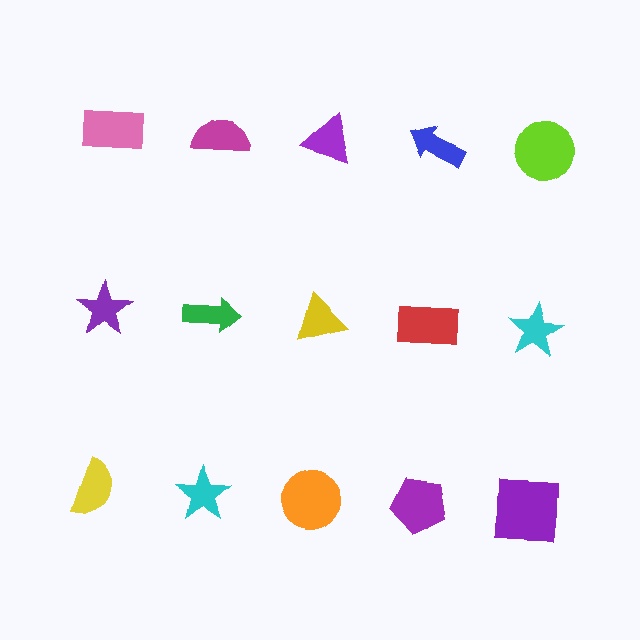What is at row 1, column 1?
A pink rectangle.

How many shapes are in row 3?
5 shapes.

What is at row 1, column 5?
A lime circle.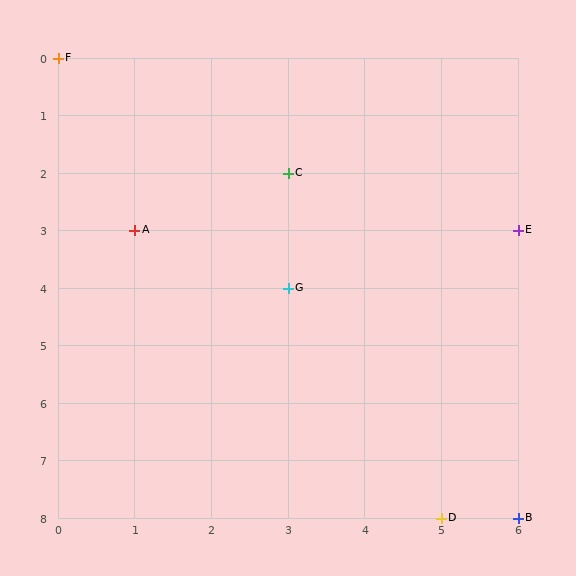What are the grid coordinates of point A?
Point A is at grid coordinates (1, 3).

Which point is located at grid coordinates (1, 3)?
Point A is at (1, 3).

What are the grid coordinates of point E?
Point E is at grid coordinates (6, 3).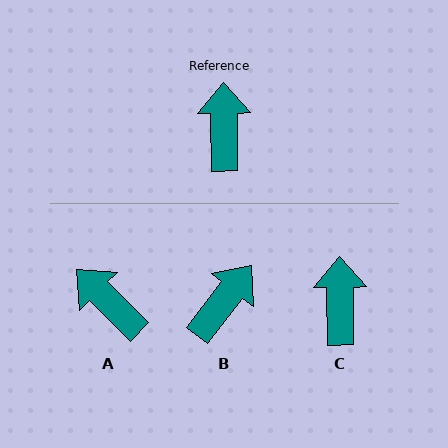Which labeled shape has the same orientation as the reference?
C.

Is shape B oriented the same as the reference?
No, it is off by about 38 degrees.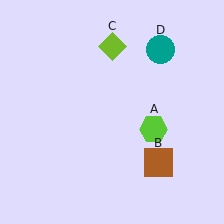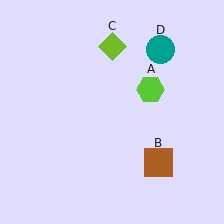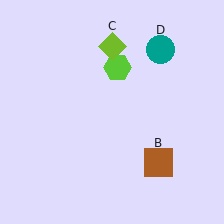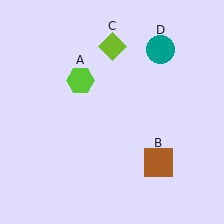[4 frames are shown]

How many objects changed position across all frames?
1 object changed position: lime hexagon (object A).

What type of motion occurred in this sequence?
The lime hexagon (object A) rotated counterclockwise around the center of the scene.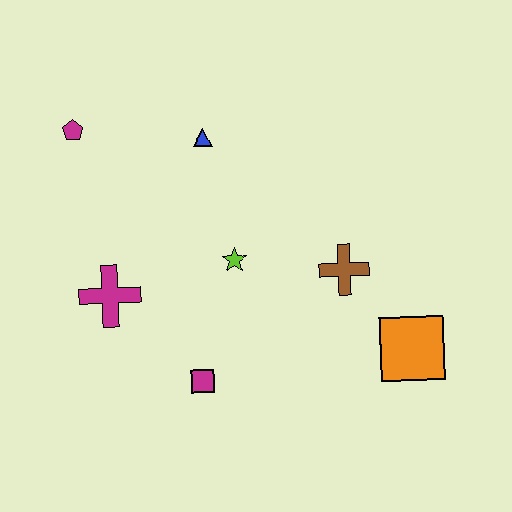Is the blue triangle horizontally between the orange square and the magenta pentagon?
Yes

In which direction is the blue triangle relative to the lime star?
The blue triangle is above the lime star.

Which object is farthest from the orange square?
The magenta pentagon is farthest from the orange square.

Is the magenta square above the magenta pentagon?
No